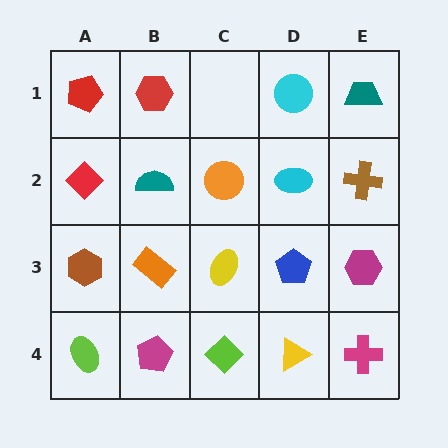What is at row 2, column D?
A cyan ellipse.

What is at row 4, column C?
A lime diamond.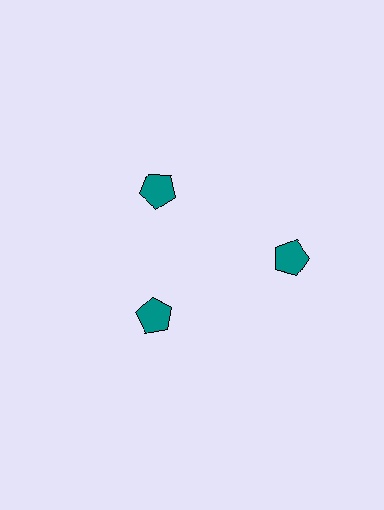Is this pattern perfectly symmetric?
No. The 3 teal pentagons are arranged in a ring, but one element near the 3 o'clock position is pushed outward from the center, breaking the 3-fold rotational symmetry.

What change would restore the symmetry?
The symmetry would be restored by moving it inward, back onto the ring so that all 3 pentagons sit at equal angles and equal distance from the center.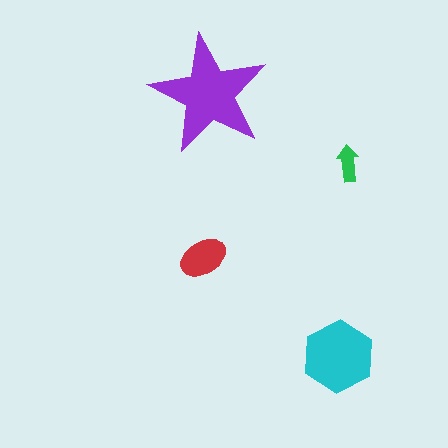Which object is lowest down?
The cyan hexagon is bottommost.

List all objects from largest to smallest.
The purple star, the cyan hexagon, the red ellipse, the green arrow.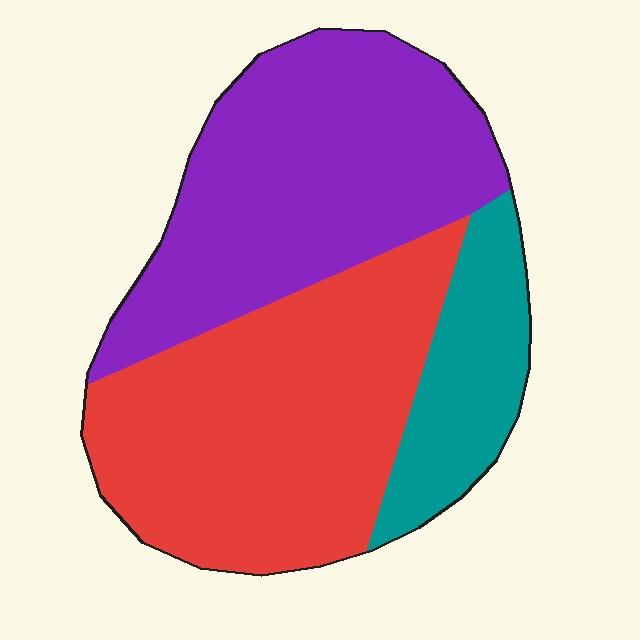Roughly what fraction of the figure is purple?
Purple takes up about two fifths (2/5) of the figure.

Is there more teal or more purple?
Purple.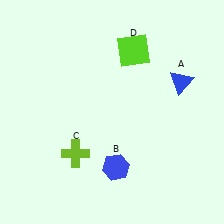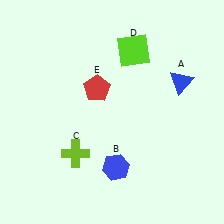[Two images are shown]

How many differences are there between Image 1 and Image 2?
There is 1 difference between the two images.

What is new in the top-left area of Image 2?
A red pentagon (E) was added in the top-left area of Image 2.